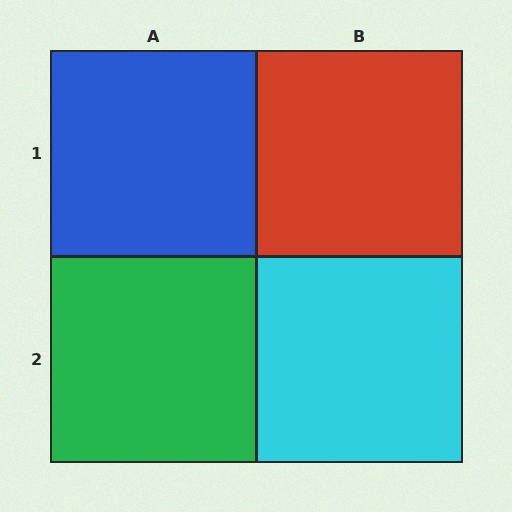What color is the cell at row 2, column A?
Green.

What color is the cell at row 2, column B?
Cyan.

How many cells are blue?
1 cell is blue.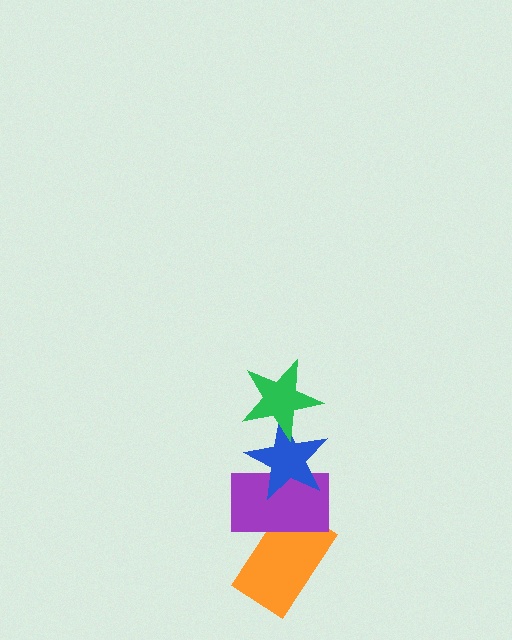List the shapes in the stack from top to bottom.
From top to bottom: the green star, the blue star, the purple rectangle, the orange rectangle.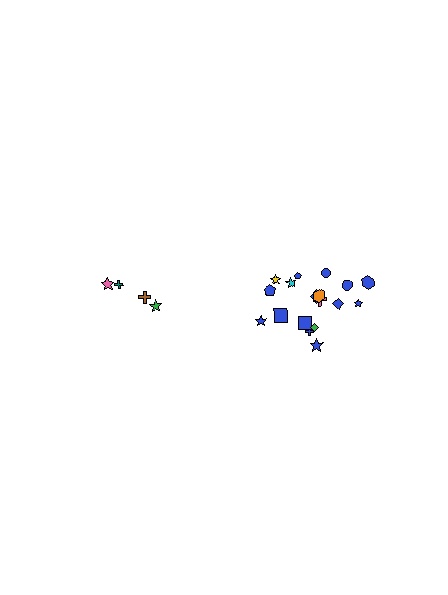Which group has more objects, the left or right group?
The right group.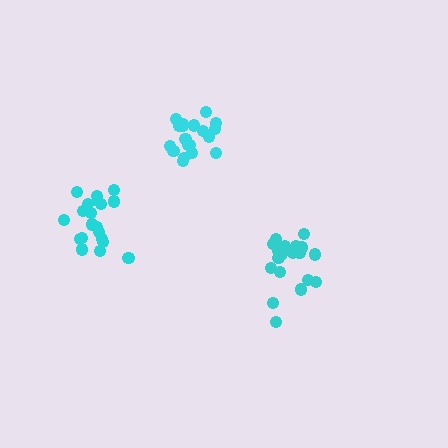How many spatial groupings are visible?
There are 3 spatial groupings.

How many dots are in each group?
Group 1: 20 dots, Group 2: 19 dots, Group 3: 20 dots (59 total).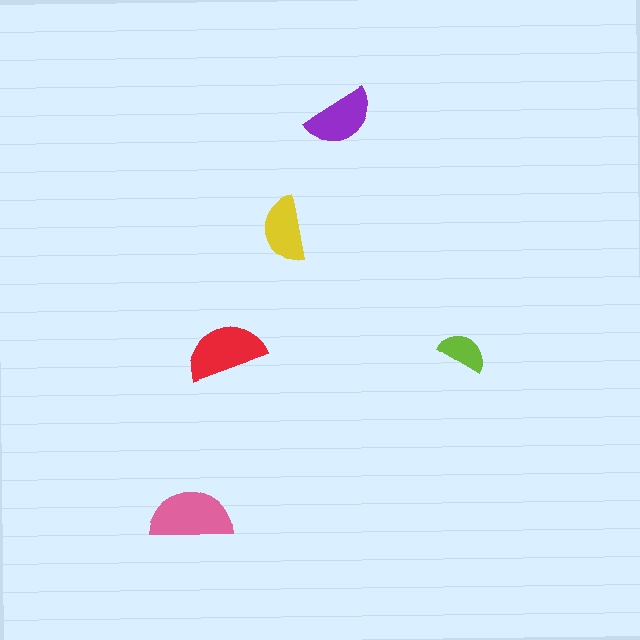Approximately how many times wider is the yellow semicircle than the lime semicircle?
About 1.5 times wider.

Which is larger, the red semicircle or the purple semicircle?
The red one.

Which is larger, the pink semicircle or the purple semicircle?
The pink one.